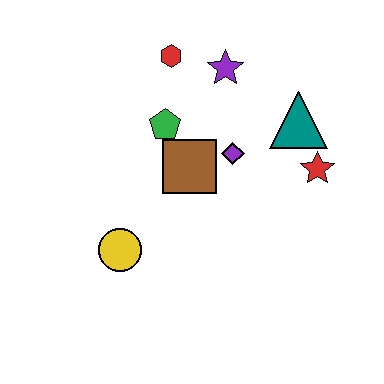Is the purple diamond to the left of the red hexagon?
No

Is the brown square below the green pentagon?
Yes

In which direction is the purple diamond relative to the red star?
The purple diamond is to the left of the red star.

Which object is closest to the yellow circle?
The brown square is closest to the yellow circle.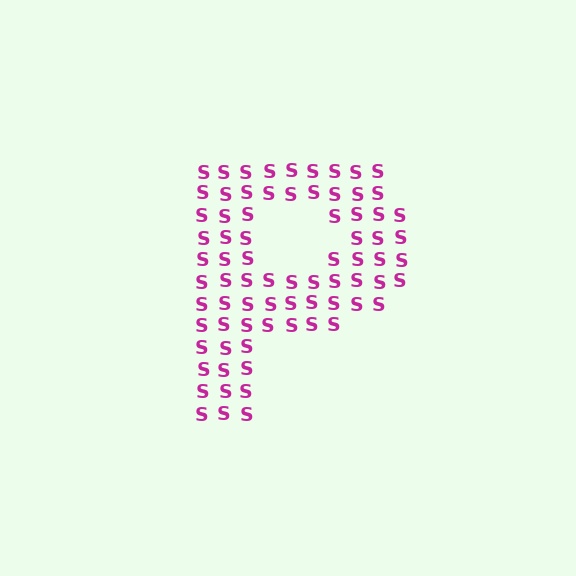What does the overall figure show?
The overall figure shows the letter P.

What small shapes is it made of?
It is made of small letter S's.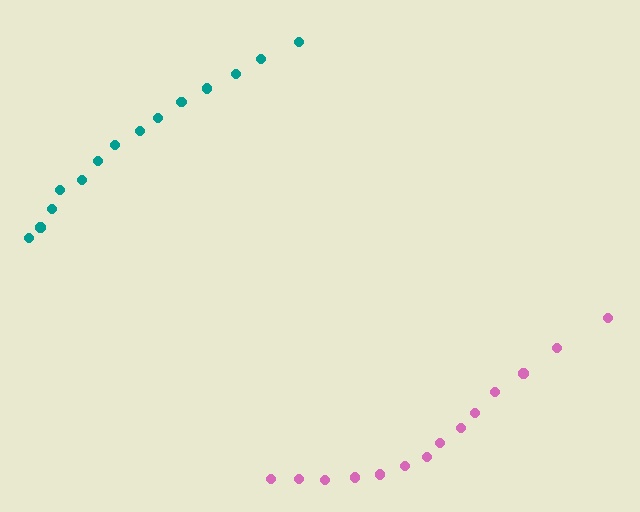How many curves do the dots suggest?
There are 2 distinct paths.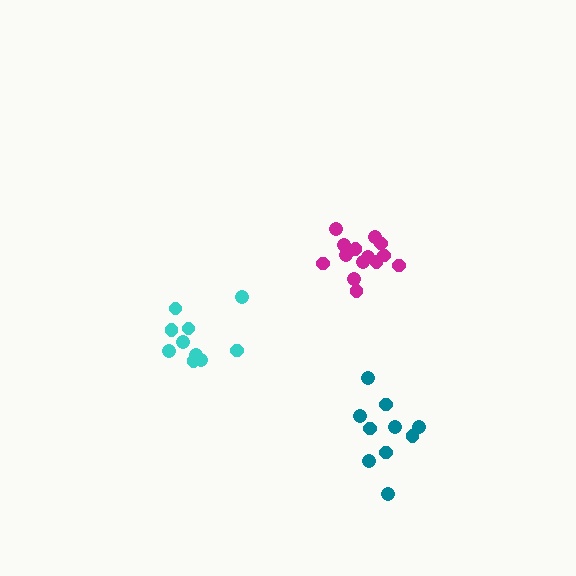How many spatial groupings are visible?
There are 3 spatial groupings.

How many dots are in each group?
Group 1: 14 dots, Group 2: 10 dots, Group 3: 10 dots (34 total).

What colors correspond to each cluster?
The clusters are colored: magenta, cyan, teal.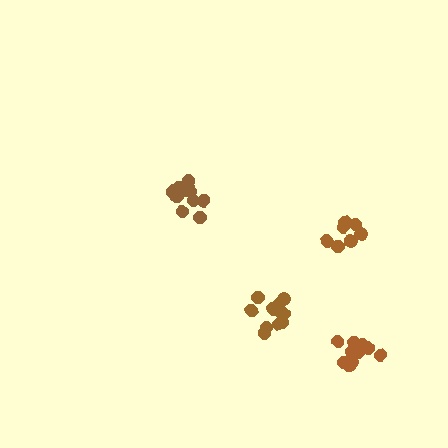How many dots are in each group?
Group 1: 11 dots, Group 2: 13 dots, Group 3: 13 dots, Group 4: 7 dots (44 total).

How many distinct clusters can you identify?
There are 4 distinct clusters.